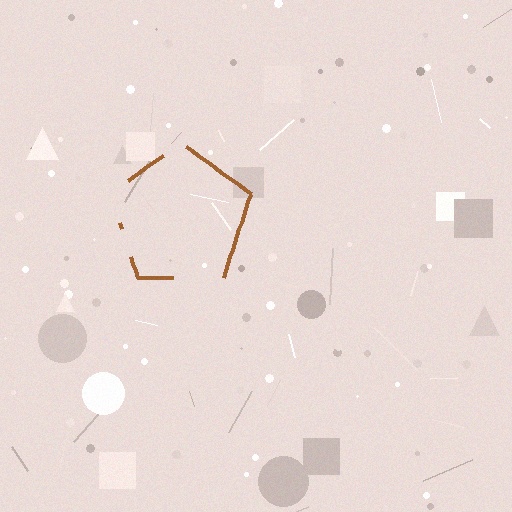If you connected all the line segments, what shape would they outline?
They would outline a pentagon.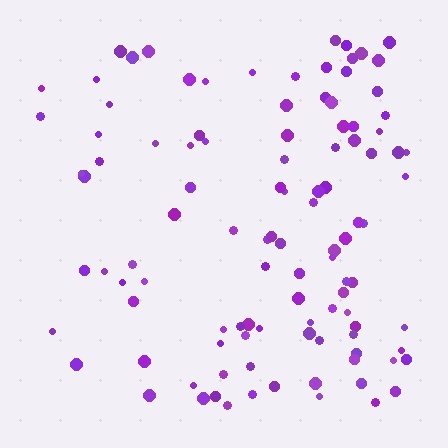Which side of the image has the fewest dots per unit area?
The left.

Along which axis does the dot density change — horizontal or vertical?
Horizontal.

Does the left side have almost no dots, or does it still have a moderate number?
Still a moderate number, just noticeably fewer than the right.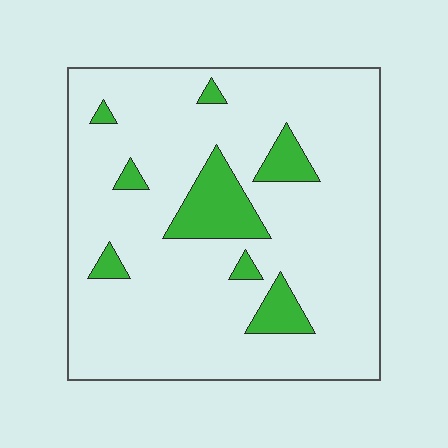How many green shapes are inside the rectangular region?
8.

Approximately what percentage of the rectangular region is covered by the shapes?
Approximately 15%.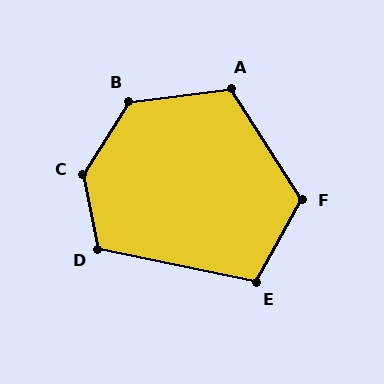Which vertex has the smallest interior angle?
E, at approximately 108 degrees.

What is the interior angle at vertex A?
Approximately 116 degrees (obtuse).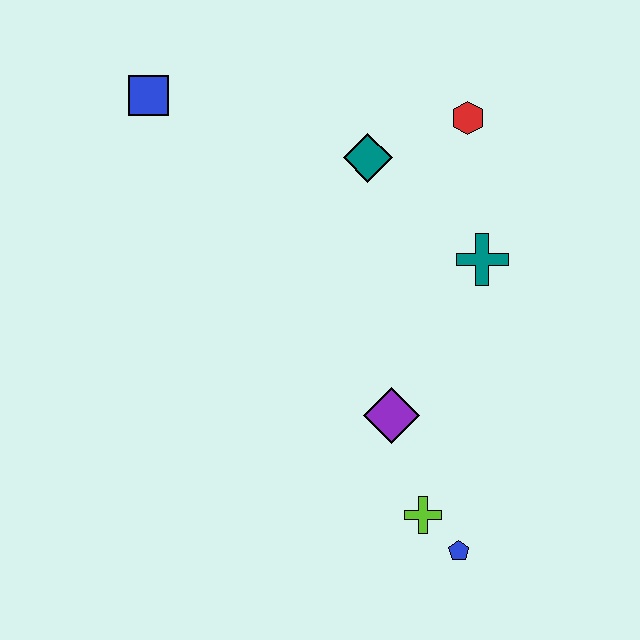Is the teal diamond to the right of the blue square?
Yes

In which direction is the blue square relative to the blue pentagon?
The blue square is above the blue pentagon.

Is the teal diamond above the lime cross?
Yes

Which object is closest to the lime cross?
The blue pentagon is closest to the lime cross.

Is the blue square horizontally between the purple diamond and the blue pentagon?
No